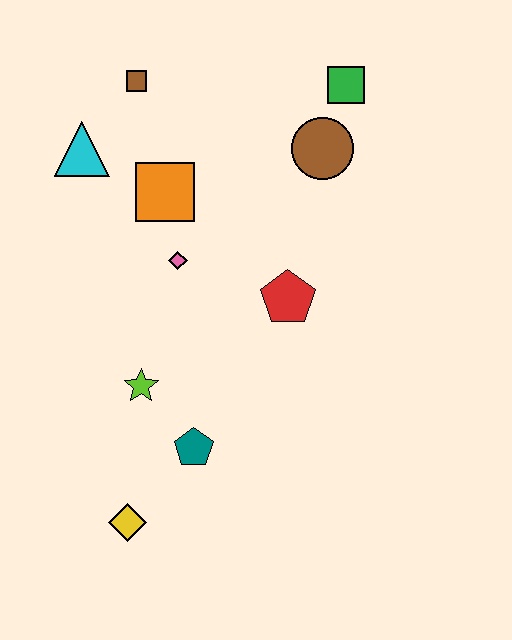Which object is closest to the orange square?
The pink diamond is closest to the orange square.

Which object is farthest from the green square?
The yellow diamond is farthest from the green square.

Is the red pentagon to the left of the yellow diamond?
No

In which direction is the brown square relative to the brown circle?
The brown square is to the left of the brown circle.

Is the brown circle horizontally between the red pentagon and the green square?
Yes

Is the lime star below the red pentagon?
Yes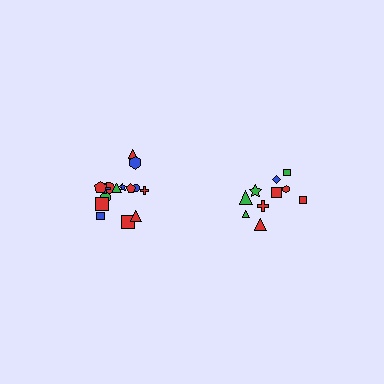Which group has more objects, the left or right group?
The left group.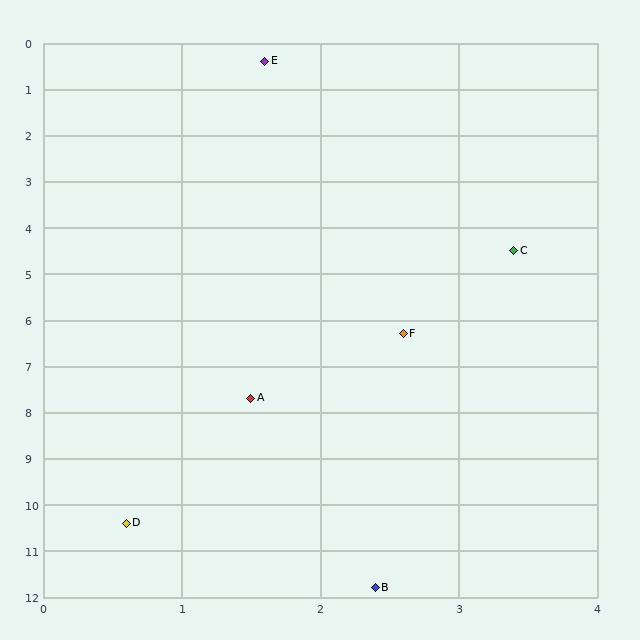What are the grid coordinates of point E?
Point E is at approximately (1.6, 0.4).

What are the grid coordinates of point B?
Point B is at approximately (2.4, 11.8).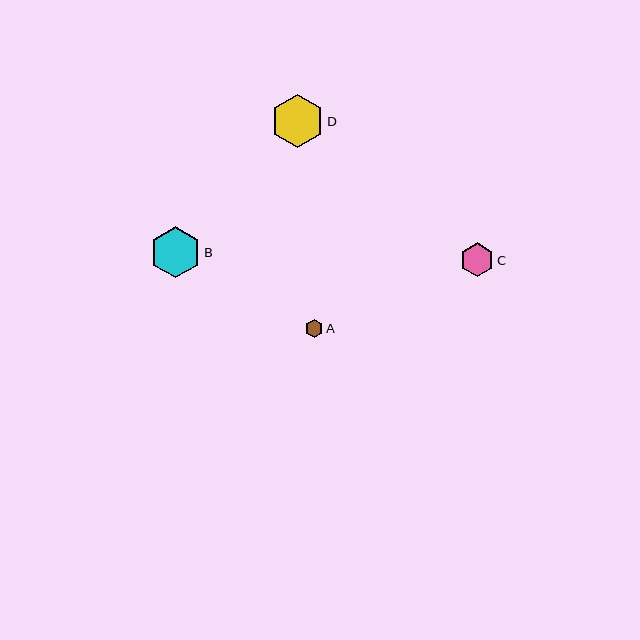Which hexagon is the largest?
Hexagon D is the largest with a size of approximately 53 pixels.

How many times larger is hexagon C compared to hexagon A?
Hexagon C is approximately 1.8 times the size of hexagon A.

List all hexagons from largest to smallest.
From largest to smallest: D, B, C, A.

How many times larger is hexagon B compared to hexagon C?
Hexagon B is approximately 1.5 times the size of hexagon C.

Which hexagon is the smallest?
Hexagon A is the smallest with a size of approximately 18 pixels.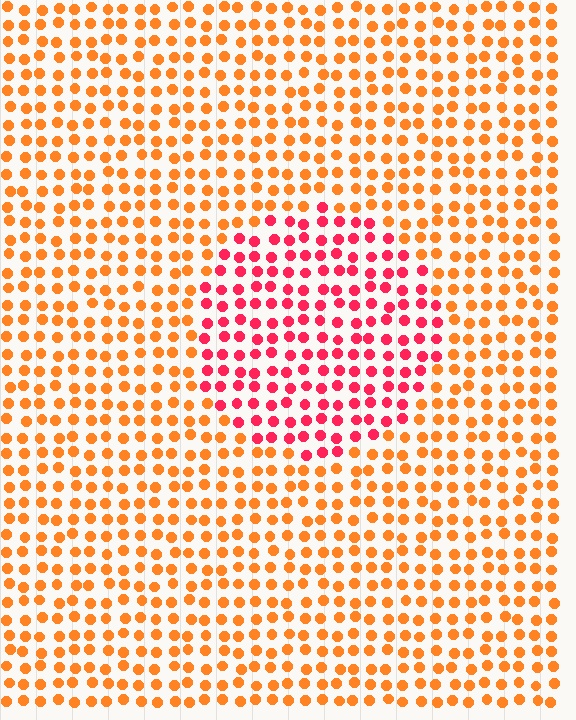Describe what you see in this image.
The image is filled with small orange elements in a uniform arrangement. A circle-shaped region is visible where the elements are tinted to a slightly different hue, forming a subtle color boundary.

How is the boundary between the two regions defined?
The boundary is defined purely by a slight shift in hue (about 41 degrees). Spacing, size, and orientation are identical on both sides.